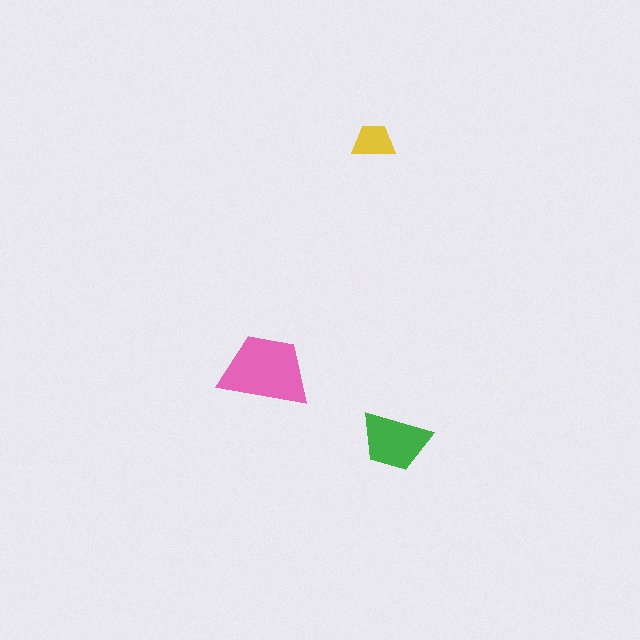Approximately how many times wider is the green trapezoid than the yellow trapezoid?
About 1.5 times wider.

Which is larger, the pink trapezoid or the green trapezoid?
The pink one.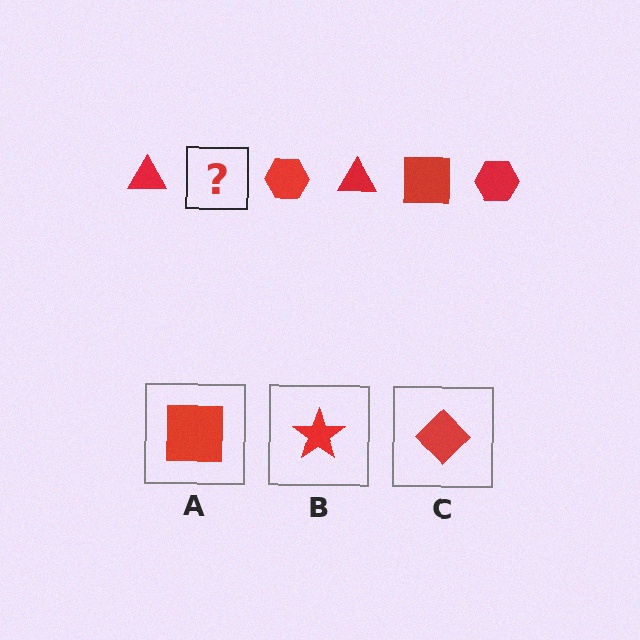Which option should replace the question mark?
Option A.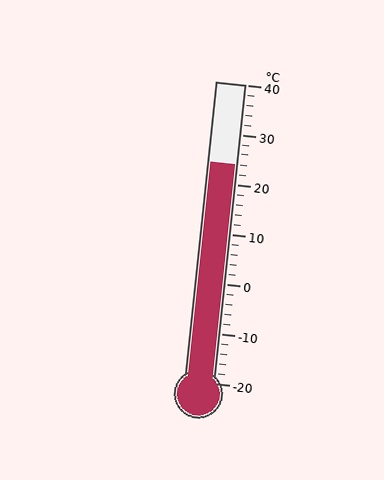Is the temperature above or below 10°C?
The temperature is above 10°C.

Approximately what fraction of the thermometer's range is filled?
The thermometer is filled to approximately 75% of its range.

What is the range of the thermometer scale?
The thermometer scale ranges from -20°C to 40°C.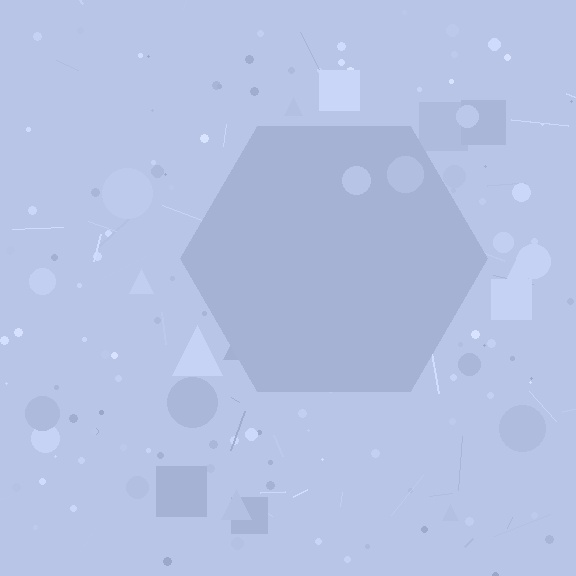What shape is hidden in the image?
A hexagon is hidden in the image.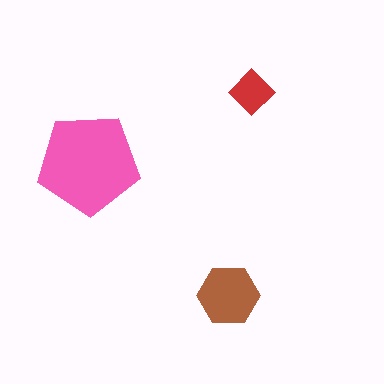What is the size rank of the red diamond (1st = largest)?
3rd.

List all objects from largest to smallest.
The pink pentagon, the brown hexagon, the red diamond.